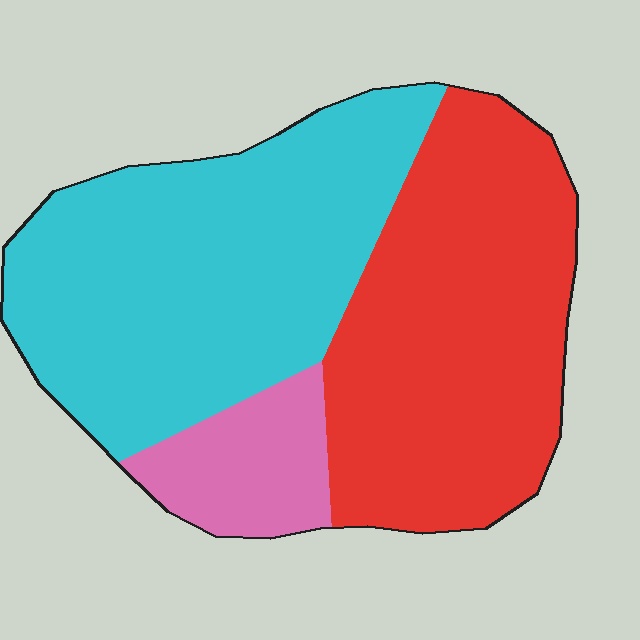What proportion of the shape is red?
Red covers around 40% of the shape.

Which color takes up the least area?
Pink, at roughly 10%.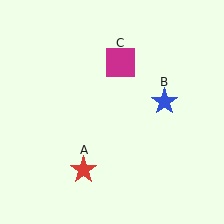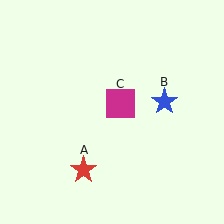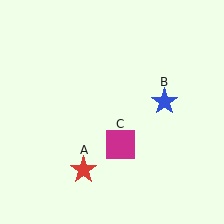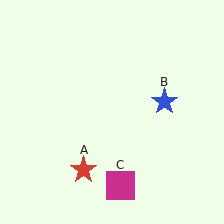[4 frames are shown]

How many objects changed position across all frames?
1 object changed position: magenta square (object C).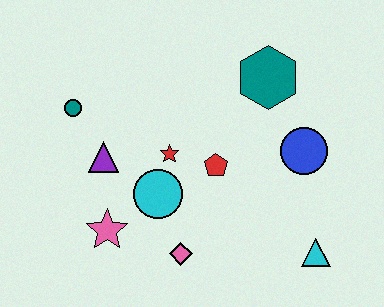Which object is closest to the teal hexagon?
The blue circle is closest to the teal hexagon.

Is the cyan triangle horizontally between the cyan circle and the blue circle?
No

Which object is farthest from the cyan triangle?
The teal circle is farthest from the cyan triangle.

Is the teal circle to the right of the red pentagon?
No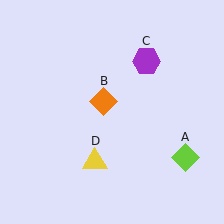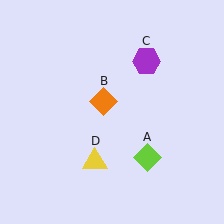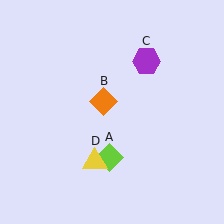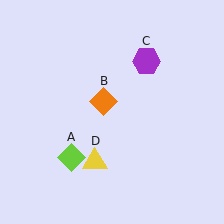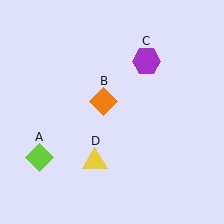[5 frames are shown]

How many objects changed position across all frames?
1 object changed position: lime diamond (object A).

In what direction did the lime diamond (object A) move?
The lime diamond (object A) moved left.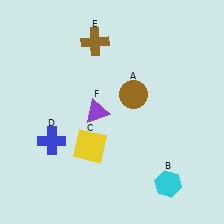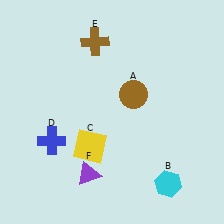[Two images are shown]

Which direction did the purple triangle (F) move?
The purple triangle (F) moved down.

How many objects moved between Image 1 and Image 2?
1 object moved between the two images.